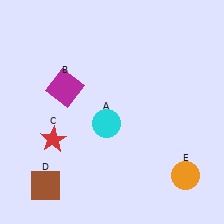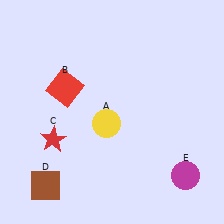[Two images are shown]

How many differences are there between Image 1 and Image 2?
There are 3 differences between the two images.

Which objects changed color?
A changed from cyan to yellow. B changed from magenta to red. E changed from orange to magenta.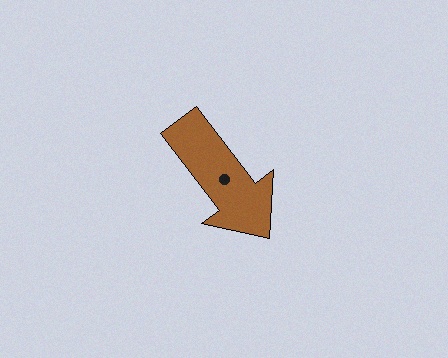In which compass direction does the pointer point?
Southeast.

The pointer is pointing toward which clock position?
Roughly 5 o'clock.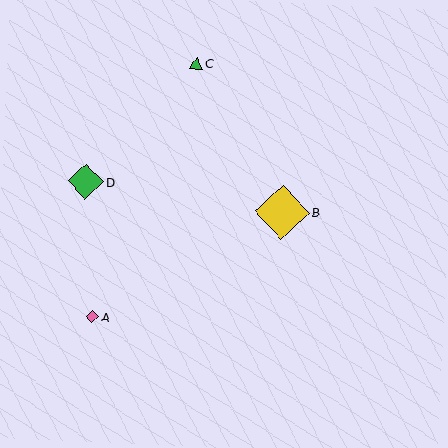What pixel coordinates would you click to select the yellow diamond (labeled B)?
Click at (282, 212) to select the yellow diamond B.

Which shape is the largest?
The yellow diamond (labeled B) is the largest.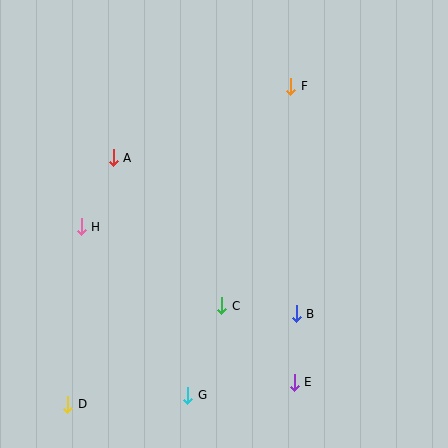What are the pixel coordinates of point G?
Point G is at (188, 395).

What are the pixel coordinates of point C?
Point C is at (222, 306).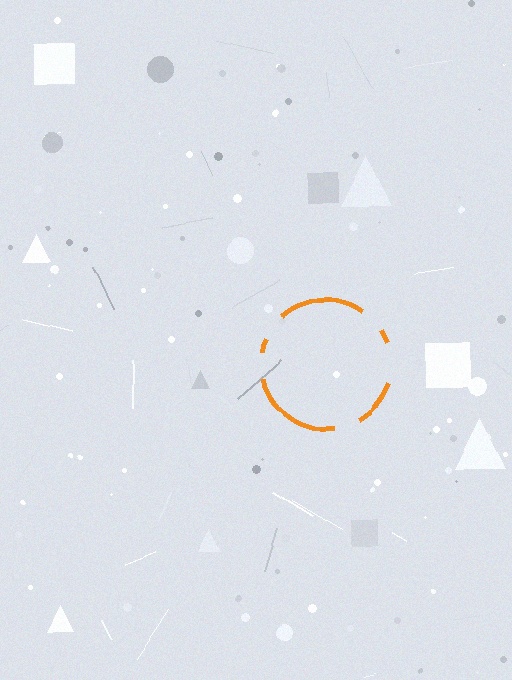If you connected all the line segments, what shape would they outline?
They would outline a circle.